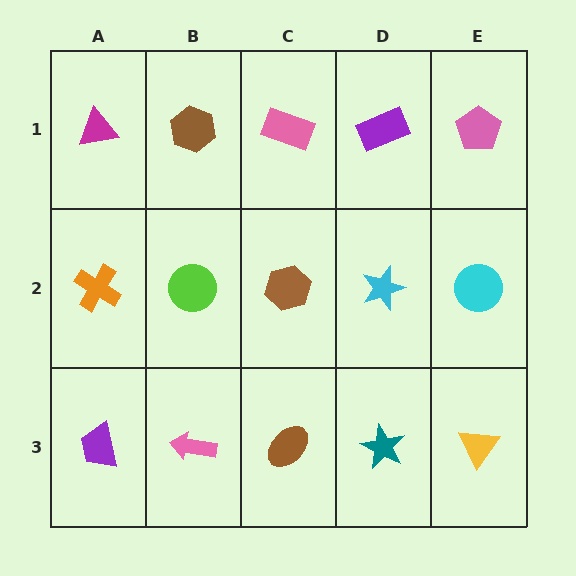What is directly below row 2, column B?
A pink arrow.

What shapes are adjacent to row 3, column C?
A brown hexagon (row 2, column C), a pink arrow (row 3, column B), a teal star (row 3, column D).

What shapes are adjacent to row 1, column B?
A lime circle (row 2, column B), a magenta triangle (row 1, column A), a pink rectangle (row 1, column C).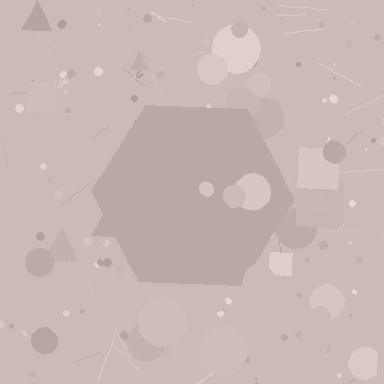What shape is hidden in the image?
A hexagon is hidden in the image.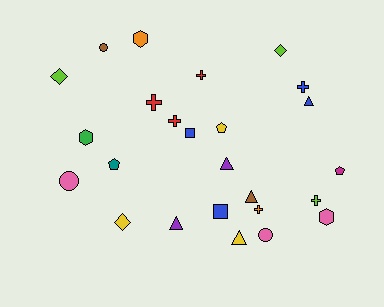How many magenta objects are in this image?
There is 1 magenta object.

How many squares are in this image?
There are 2 squares.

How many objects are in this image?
There are 25 objects.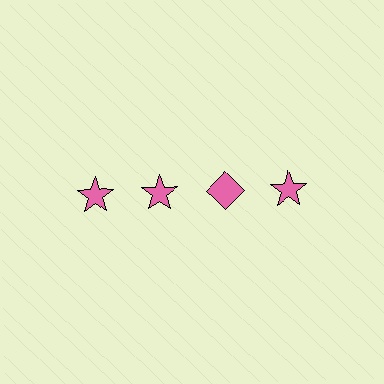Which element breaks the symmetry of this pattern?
The pink diamond in the top row, center column breaks the symmetry. All other shapes are pink stars.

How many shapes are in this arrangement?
There are 4 shapes arranged in a grid pattern.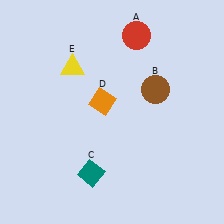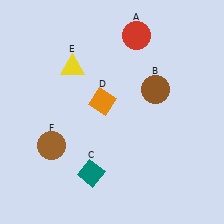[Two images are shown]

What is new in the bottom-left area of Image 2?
A brown circle (F) was added in the bottom-left area of Image 2.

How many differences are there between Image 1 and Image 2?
There is 1 difference between the two images.